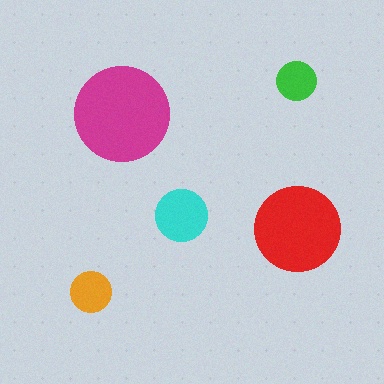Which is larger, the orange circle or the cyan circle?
The cyan one.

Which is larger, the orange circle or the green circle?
The orange one.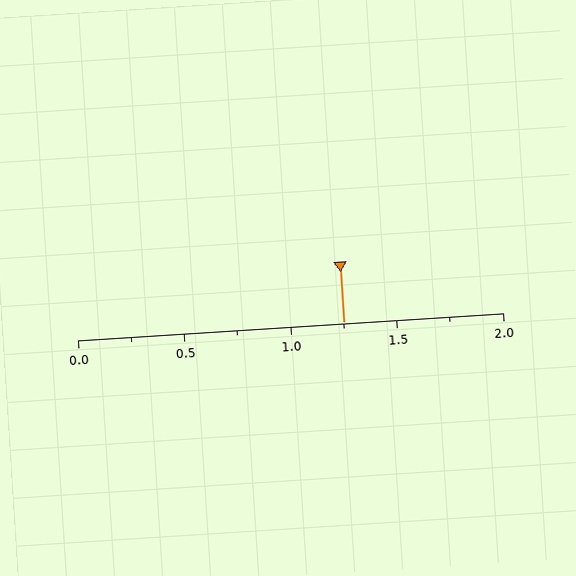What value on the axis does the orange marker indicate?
The marker indicates approximately 1.25.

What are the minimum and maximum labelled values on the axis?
The axis runs from 0.0 to 2.0.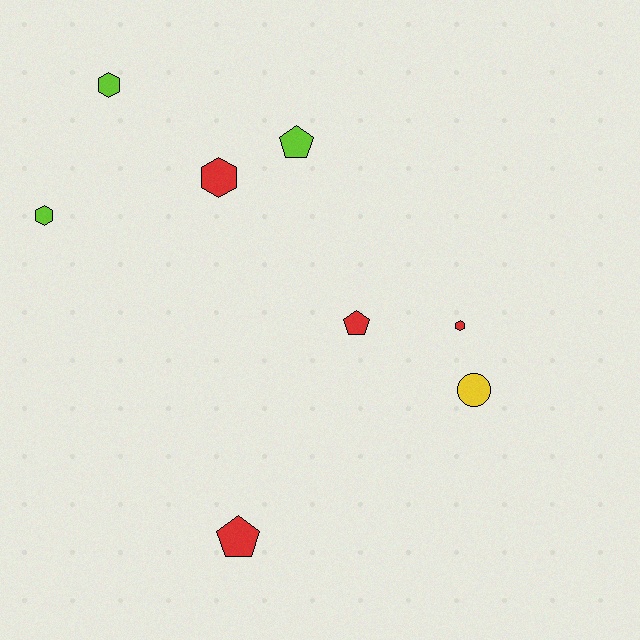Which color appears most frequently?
Red, with 4 objects.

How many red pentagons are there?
There are 2 red pentagons.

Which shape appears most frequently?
Hexagon, with 4 objects.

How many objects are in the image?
There are 8 objects.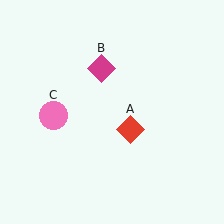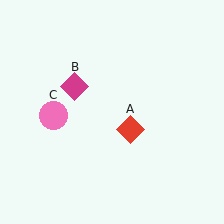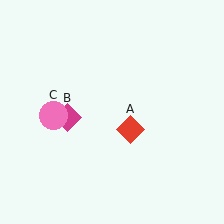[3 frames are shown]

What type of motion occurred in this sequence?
The magenta diamond (object B) rotated counterclockwise around the center of the scene.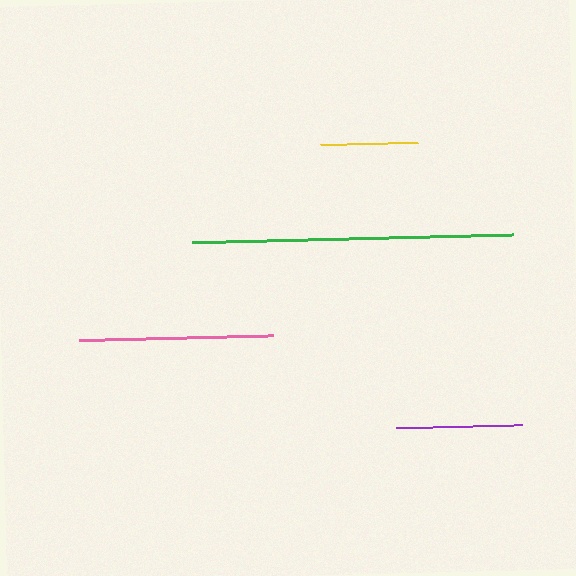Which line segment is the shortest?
The yellow line is the shortest at approximately 97 pixels.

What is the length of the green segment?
The green segment is approximately 321 pixels long.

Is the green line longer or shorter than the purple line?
The green line is longer than the purple line.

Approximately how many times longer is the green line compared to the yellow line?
The green line is approximately 3.3 times the length of the yellow line.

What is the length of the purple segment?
The purple segment is approximately 125 pixels long.